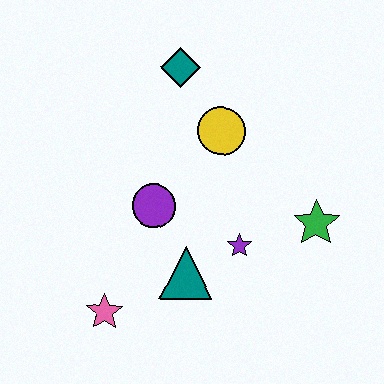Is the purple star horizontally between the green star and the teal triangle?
Yes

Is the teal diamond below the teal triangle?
No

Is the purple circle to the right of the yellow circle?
No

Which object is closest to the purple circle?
The teal triangle is closest to the purple circle.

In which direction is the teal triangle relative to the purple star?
The teal triangle is to the left of the purple star.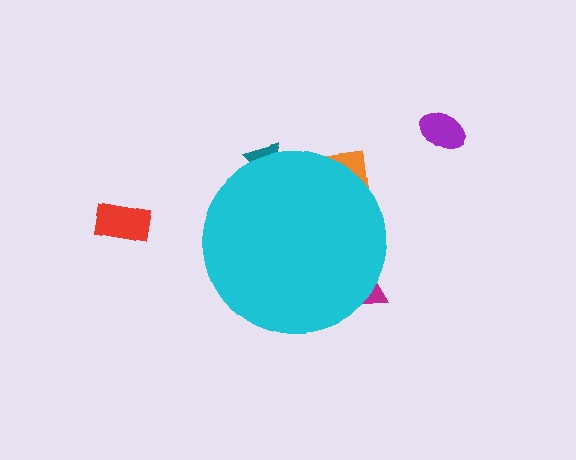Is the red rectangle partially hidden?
No, the red rectangle is fully visible.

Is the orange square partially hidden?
Yes, the orange square is partially hidden behind the cyan circle.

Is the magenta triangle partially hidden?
Yes, the magenta triangle is partially hidden behind the cyan circle.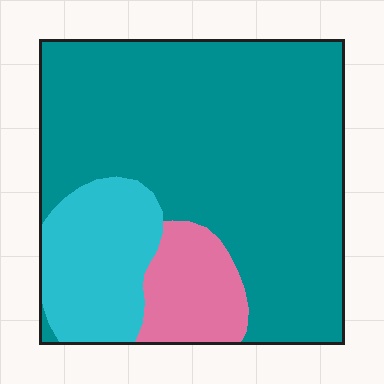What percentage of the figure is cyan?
Cyan covers about 20% of the figure.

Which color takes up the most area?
Teal, at roughly 70%.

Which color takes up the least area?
Pink, at roughly 10%.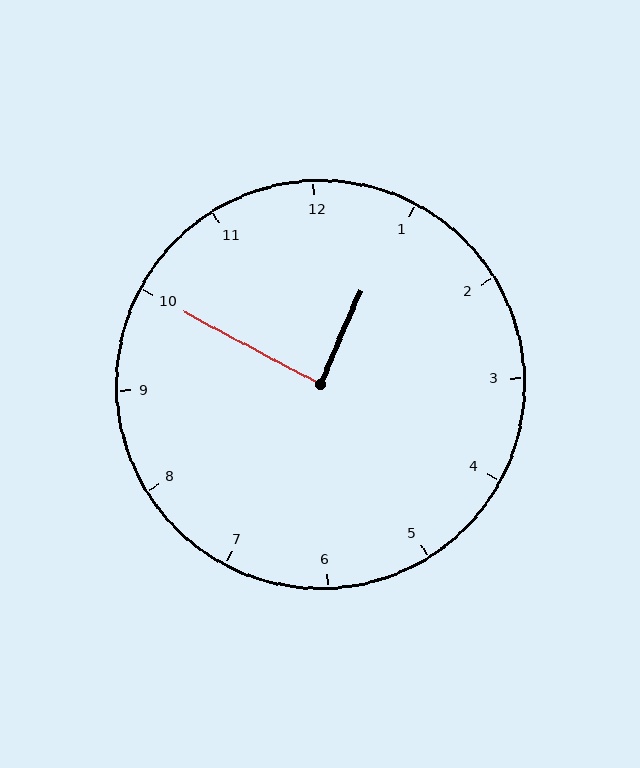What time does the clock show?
12:50.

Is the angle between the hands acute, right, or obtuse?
It is right.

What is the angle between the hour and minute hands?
Approximately 85 degrees.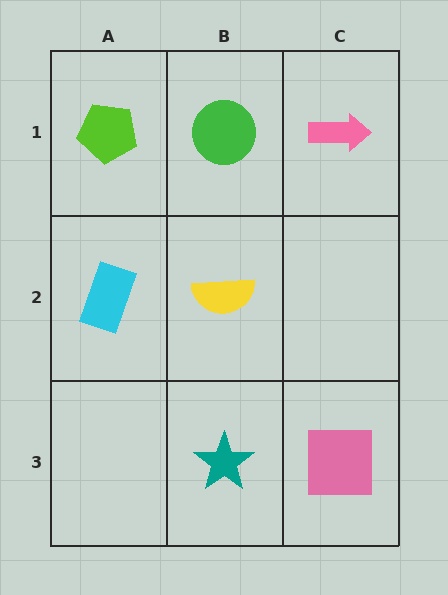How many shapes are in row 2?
2 shapes.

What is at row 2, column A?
A cyan rectangle.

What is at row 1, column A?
A lime pentagon.